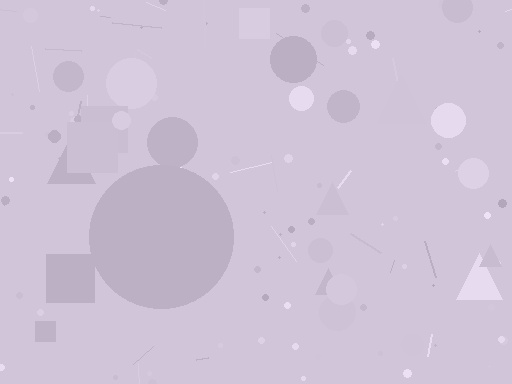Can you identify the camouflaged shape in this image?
The camouflaged shape is a circle.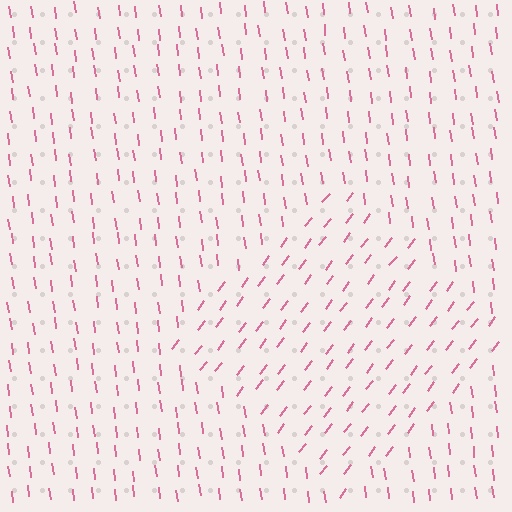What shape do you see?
I see a diamond.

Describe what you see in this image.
The image is filled with small pink line segments. A diamond region in the image has lines oriented differently from the surrounding lines, creating a visible texture boundary.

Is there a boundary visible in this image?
Yes, there is a texture boundary formed by a change in line orientation.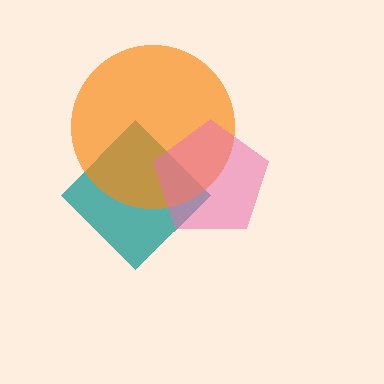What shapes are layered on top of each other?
The layered shapes are: a teal diamond, an orange circle, a pink pentagon.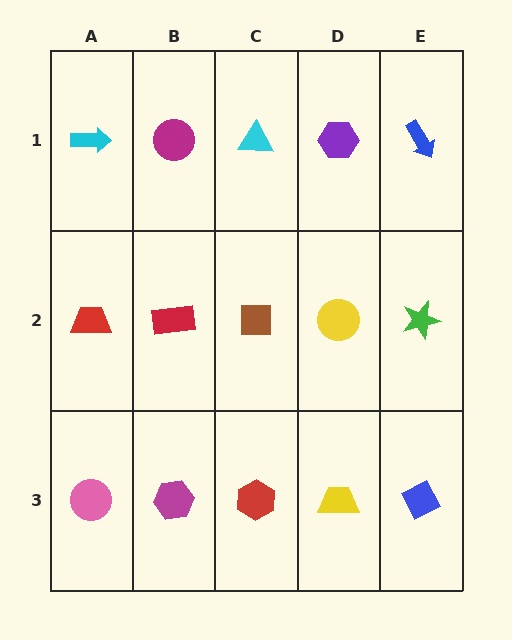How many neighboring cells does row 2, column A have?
3.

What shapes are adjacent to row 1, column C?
A brown square (row 2, column C), a magenta circle (row 1, column B), a purple hexagon (row 1, column D).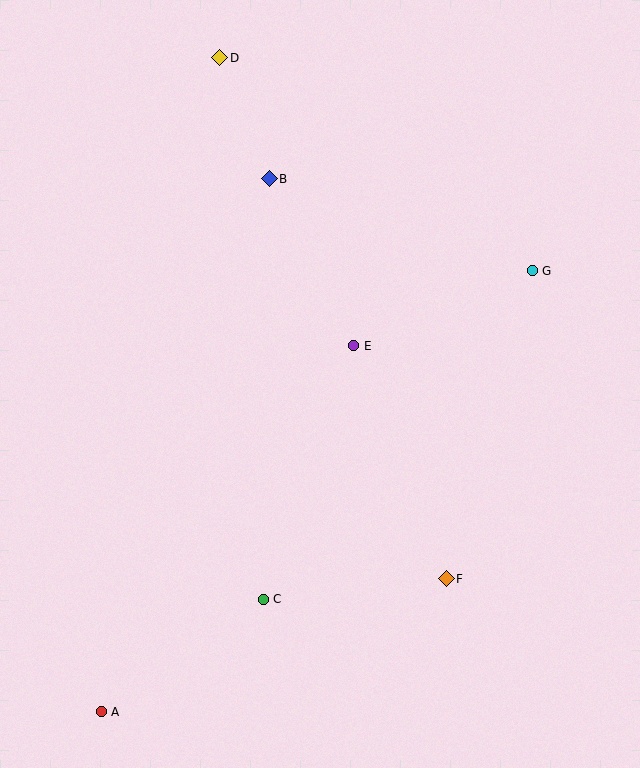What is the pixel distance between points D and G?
The distance between D and G is 378 pixels.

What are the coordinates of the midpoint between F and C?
The midpoint between F and C is at (355, 589).